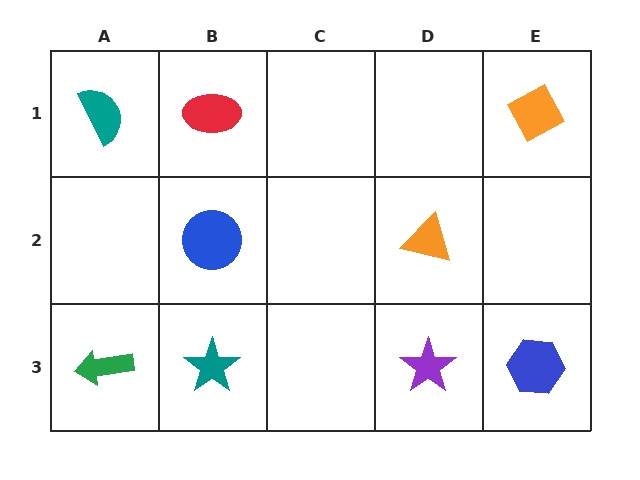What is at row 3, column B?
A teal star.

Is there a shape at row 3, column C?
No, that cell is empty.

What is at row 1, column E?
An orange diamond.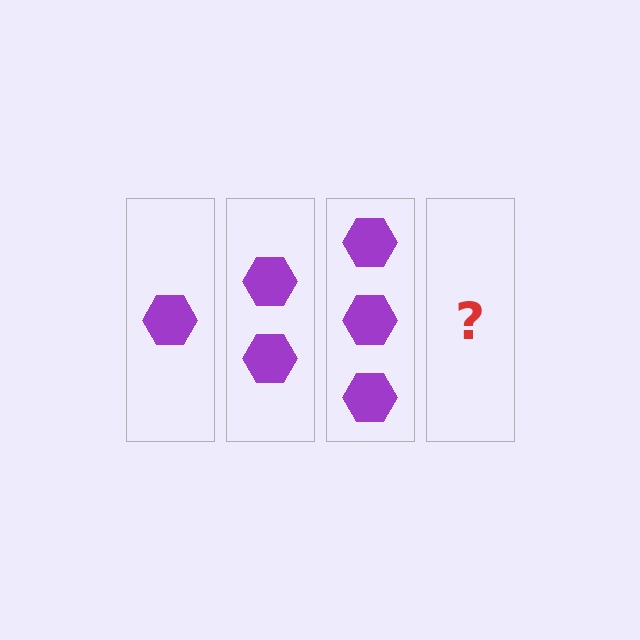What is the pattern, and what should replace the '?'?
The pattern is that each step adds one more hexagon. The '?' should be 4 hexagons.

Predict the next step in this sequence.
The next step is 4 hexagons.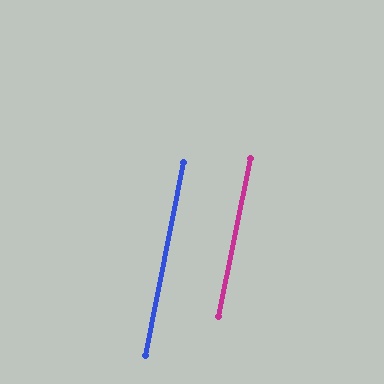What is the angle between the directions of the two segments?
Approximately 0 degrees.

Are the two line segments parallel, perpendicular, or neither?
Parallel — their directions differ by only 0.2°.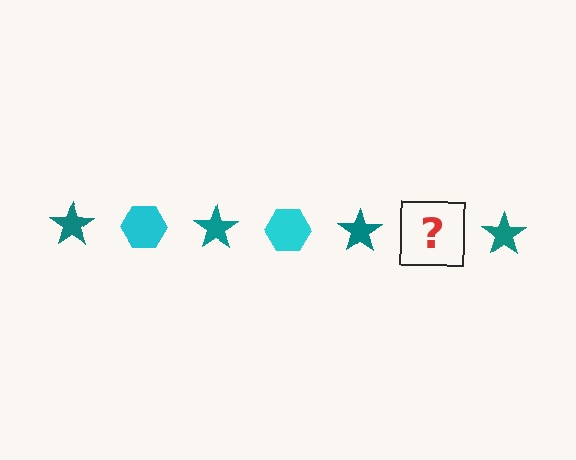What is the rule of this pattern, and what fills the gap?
The rule is that the pattern alternates between teal star and cyan hexagon. The gap should be filled with a cyan hexagon.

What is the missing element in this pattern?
The missing element is a cyan hexagon.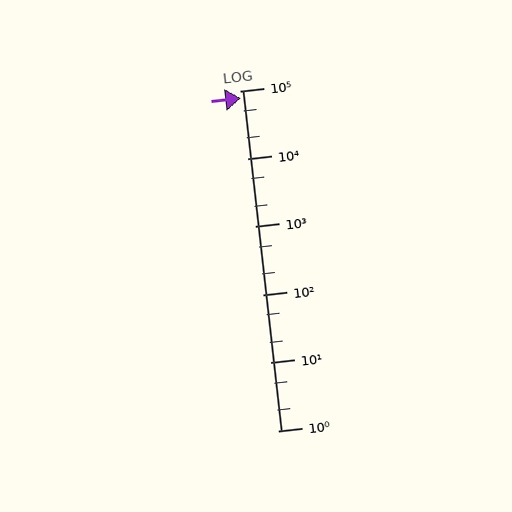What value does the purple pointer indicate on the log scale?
The pointer indicates approximately 77000.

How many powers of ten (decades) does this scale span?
The scale spans 5 decades, from 1 to 100000.